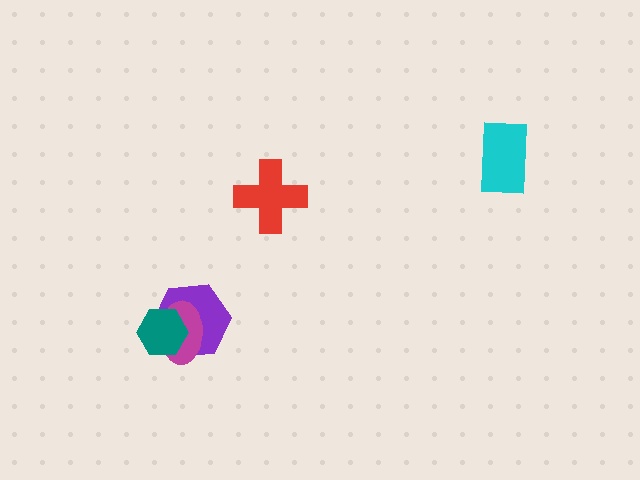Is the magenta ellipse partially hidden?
Yes, it is partially covered by another shape.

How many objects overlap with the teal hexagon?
2 objects overlap with the teal hexagon.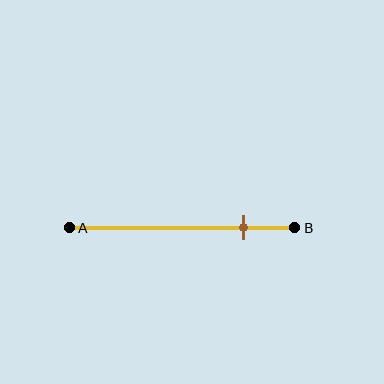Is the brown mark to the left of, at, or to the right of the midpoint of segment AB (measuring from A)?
The brown mark is to the right of the midpoint of segment AB.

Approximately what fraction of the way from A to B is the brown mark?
The brown mark is approximately 75% of the way from A to B.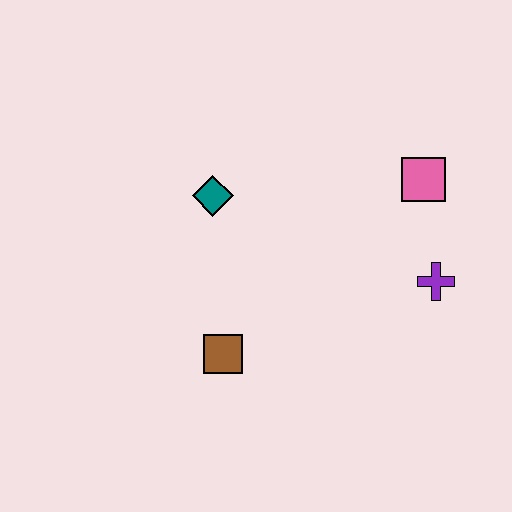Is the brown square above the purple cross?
No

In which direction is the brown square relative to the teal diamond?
The brown square is below the teal diamond.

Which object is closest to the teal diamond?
The brown square is closest to the teal diamond.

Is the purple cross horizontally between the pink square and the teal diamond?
No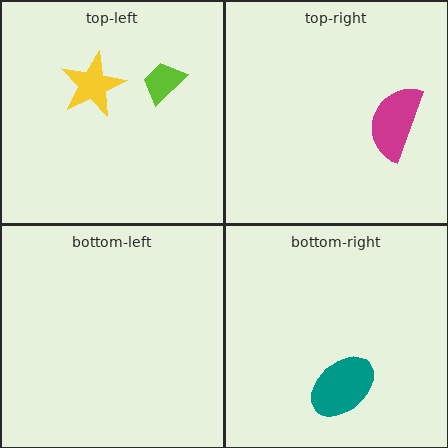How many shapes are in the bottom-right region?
1.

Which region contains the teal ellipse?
The bottom-right region.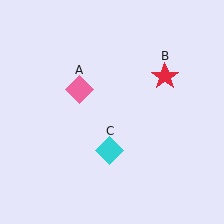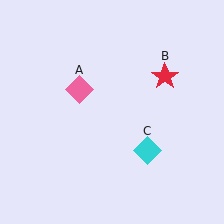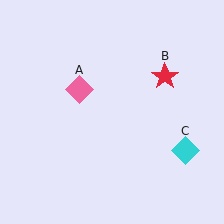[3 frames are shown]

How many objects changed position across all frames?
1 object changed position: cyan diamond (object C).